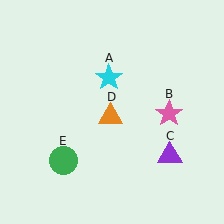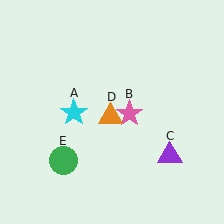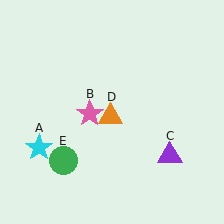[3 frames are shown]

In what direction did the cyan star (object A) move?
The cyan star (object A) moved down and to the left.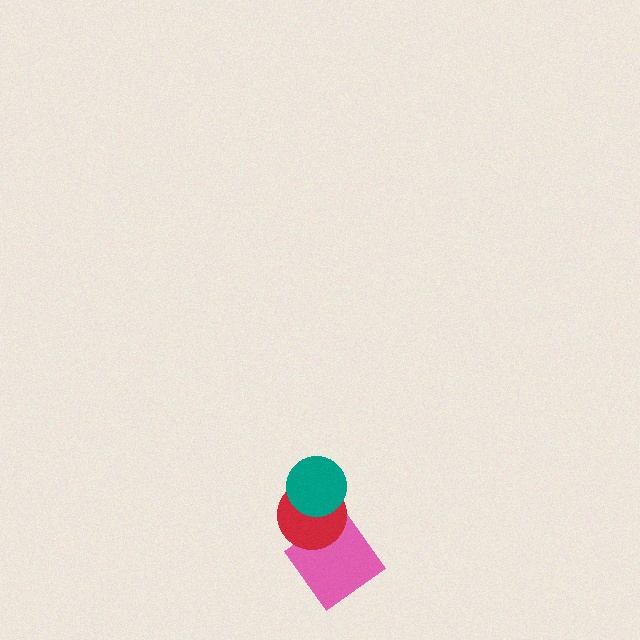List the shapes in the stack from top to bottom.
From top to bottom: the teal circle, the red circle, the pink diamond.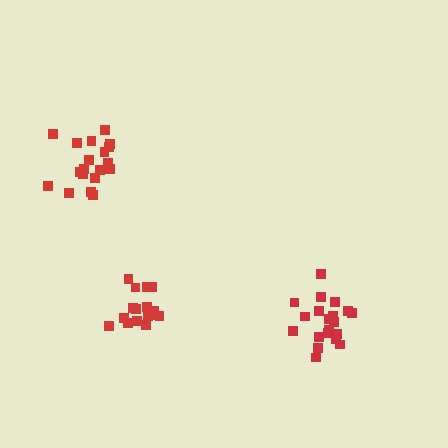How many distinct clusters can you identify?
There are 3 distinct clusters.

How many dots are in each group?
Group 1: 20 dots, Group 2: 16 dots, Group 3: 19 dots (55 total).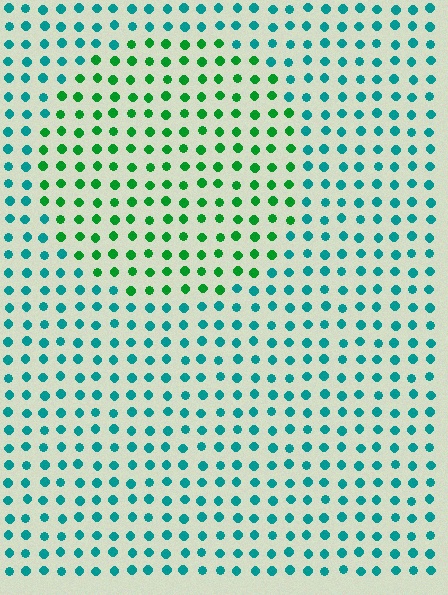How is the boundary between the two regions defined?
The boundary is defined purely by a slight shift in hue (about 45 degrees). Spacing, size, and orientation are identical on both sides.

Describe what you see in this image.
The image is filled with small teal elements in a uniform arrangement. A circle-shaped region is visible where the elements are tinted to a slightly different hue, forming a subtle color boundary.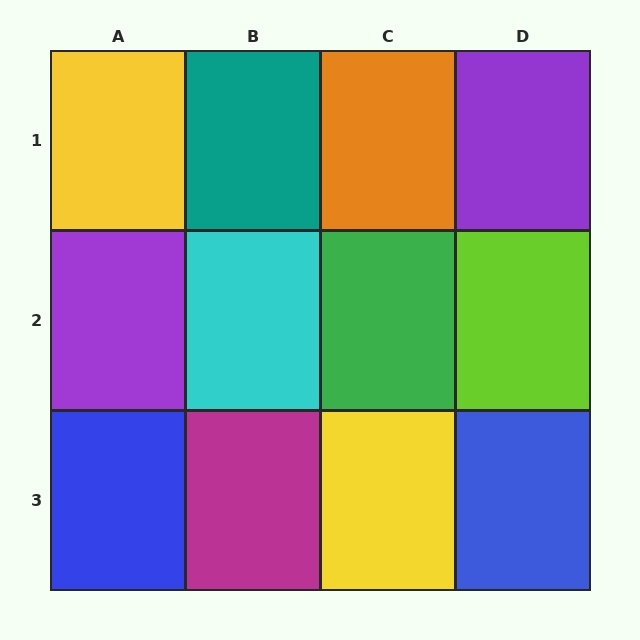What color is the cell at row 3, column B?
Magenta.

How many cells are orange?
1 cell is orange.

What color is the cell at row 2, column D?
Lime.